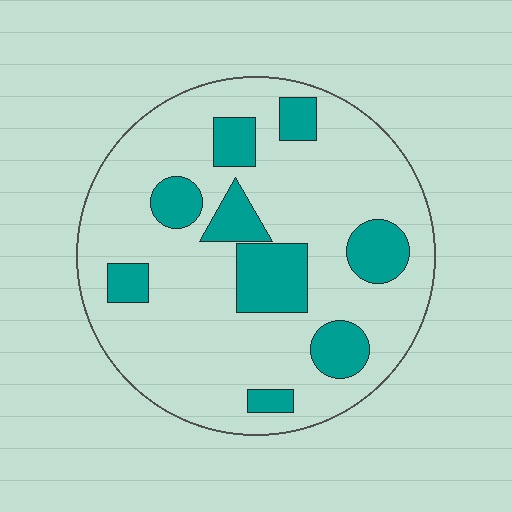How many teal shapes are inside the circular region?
9.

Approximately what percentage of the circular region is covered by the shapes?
Approximately 20%.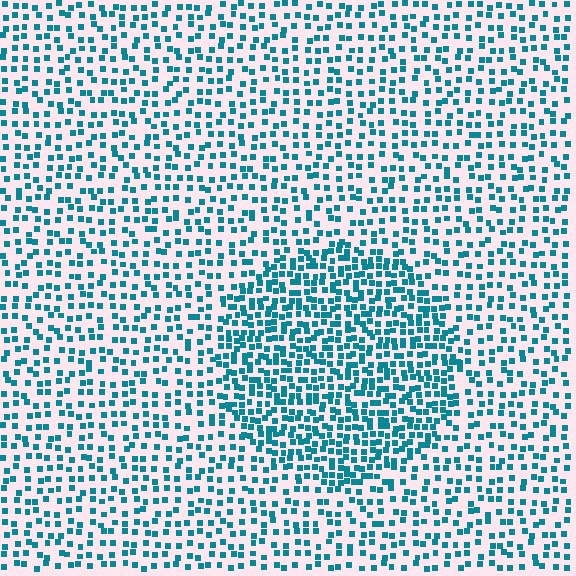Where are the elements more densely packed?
The elements are more densely packed inside the circle boundary.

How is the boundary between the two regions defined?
The boundary is defined by a change in element density (approximately 1.8x ratio). All elements are the same color, size, and shape.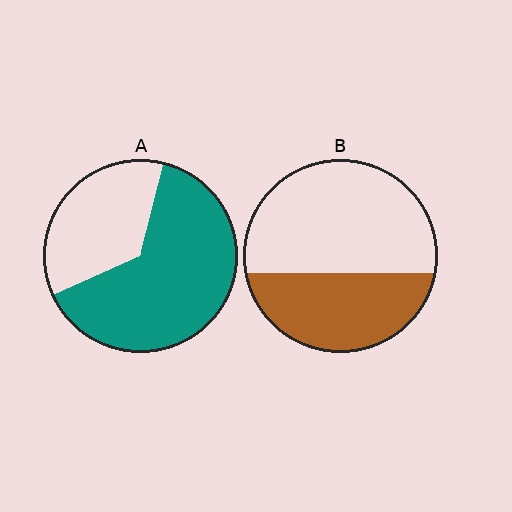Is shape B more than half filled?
No.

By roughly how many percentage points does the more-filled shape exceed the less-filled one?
By roughly 25 percentage points (A over B).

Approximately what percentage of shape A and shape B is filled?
A is approximately 65% and B is approximately 40%.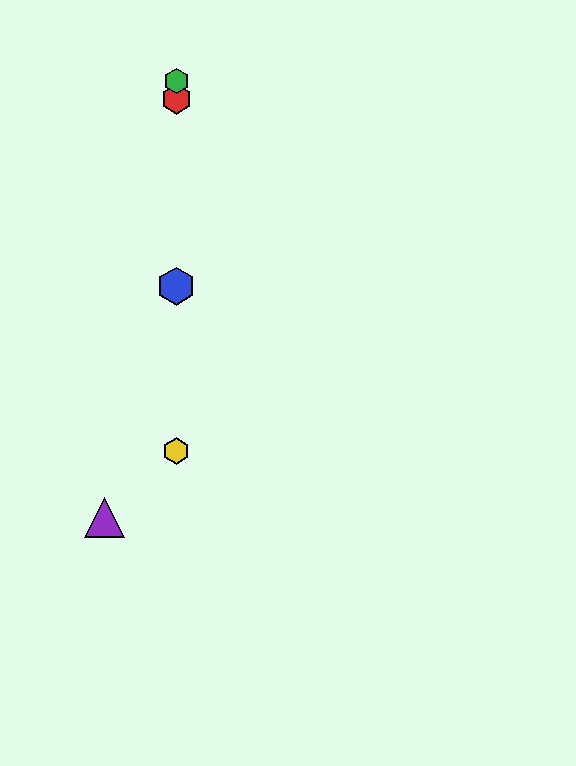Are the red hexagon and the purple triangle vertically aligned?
No, the red hexagon is at x≈176 and the purple triangle is at x≈105.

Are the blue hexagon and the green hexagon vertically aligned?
Yes, both are at x≈176.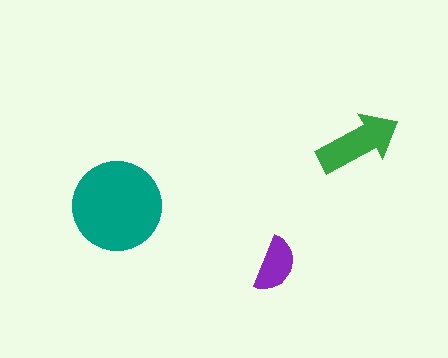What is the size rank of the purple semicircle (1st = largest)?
3rd.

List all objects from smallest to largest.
The purple semicircle, the green arrow, the teal circle.